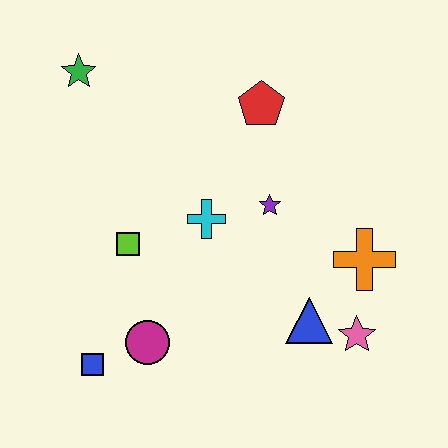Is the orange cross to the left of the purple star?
No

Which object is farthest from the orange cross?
The green star is farthest from the orange cross.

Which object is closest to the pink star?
The blue triangle is closest to the pink star.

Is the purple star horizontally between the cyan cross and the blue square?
No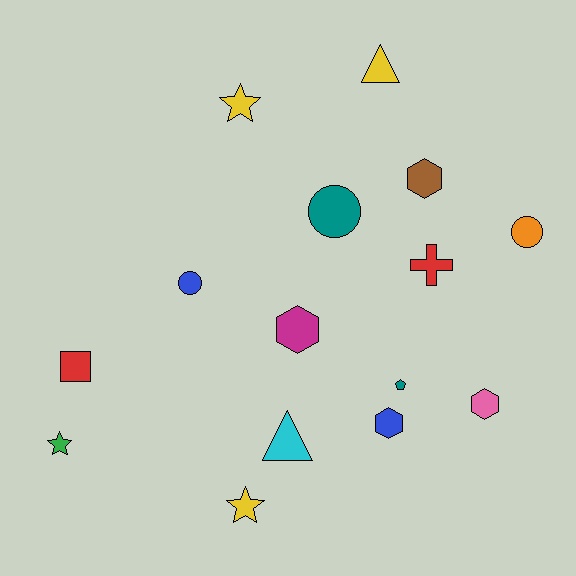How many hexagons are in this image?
There are 4 hexagons.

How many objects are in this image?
There are 15 objects.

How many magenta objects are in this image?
There is 1 magenta object.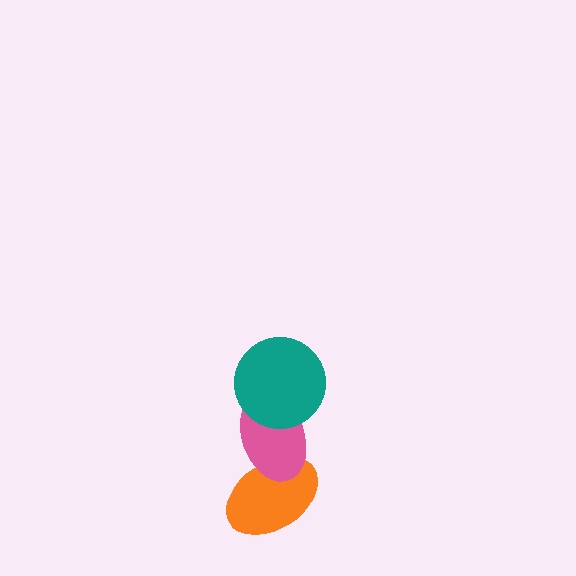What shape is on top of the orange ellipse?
The pink ellipse is on top of the orange ellipse.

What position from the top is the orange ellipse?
The orange ellipse is 3rd from the top.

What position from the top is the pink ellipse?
The pink ellipse is 2nd from the top.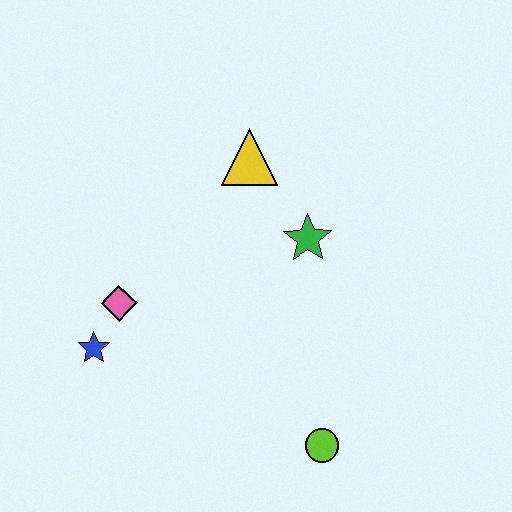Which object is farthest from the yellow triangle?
The lime circle is farthest from the yellow triangle.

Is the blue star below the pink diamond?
Yes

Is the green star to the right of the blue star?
Yes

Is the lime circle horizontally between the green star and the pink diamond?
No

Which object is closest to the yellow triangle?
The green star is closest to the yellow triangle.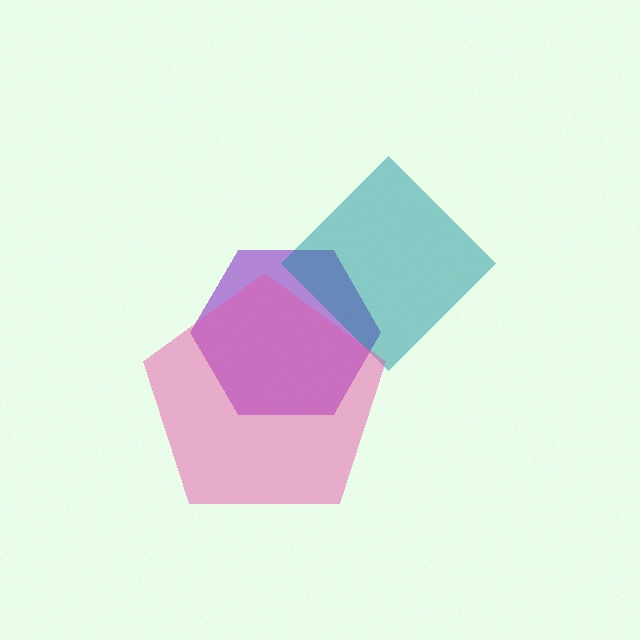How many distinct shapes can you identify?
There are 3 distinct shapes: a purple hexagon, a teal diamond, a pink pentagon.